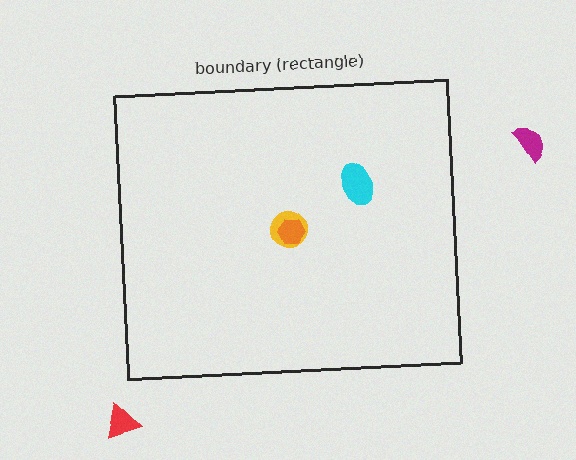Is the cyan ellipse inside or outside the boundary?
Inside.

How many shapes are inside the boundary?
3 inside, 2 outside.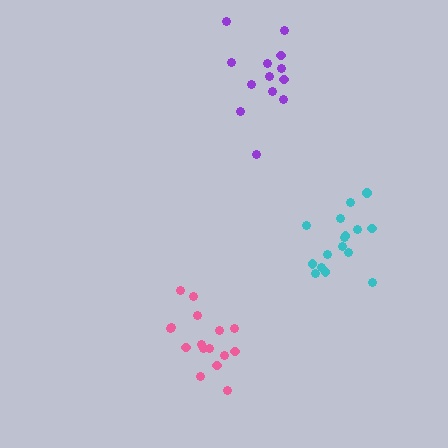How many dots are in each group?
Group 1: 13 dots, Group 2: 16 dots, Group 3: 16 dots (45 total).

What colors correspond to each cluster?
The clusters are colored: purple, cyan, pink.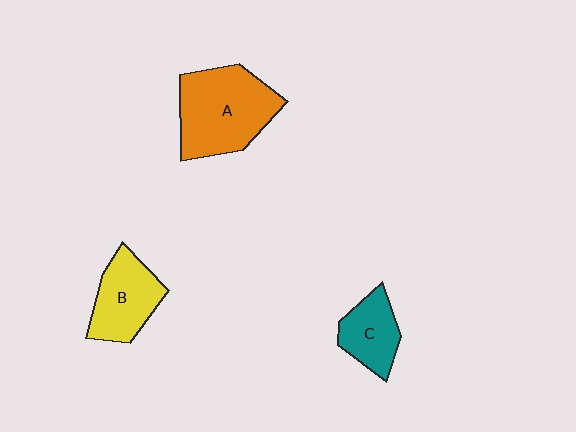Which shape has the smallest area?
Shape C (teal).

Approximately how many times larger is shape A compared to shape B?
Approximately 1.5 times.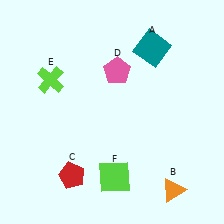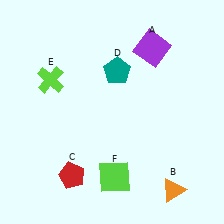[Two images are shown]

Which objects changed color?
A changed from teal to purple. D changed from pink to teal.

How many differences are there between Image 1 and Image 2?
There are 2 differences between the two images.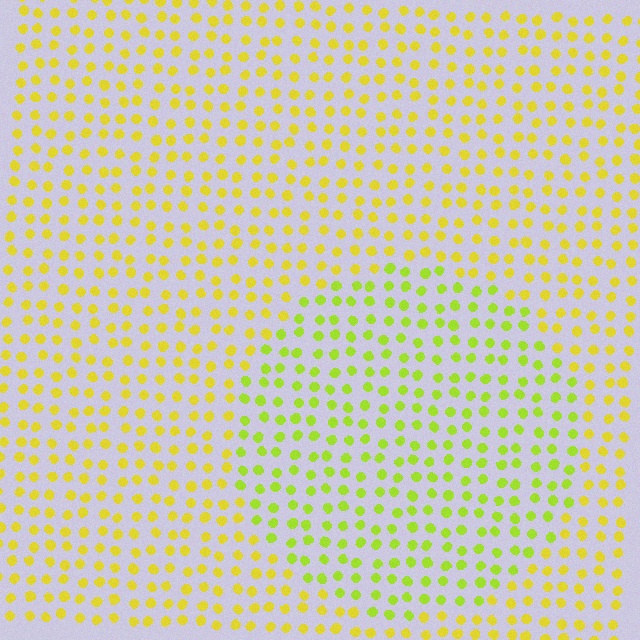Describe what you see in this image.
The image is filled with small yellow elements in a uniform arrangement. A circle-shaped region is visible where the elements are tinted to a slightly different hue, forming a subtle color boundary.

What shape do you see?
I see a circle.